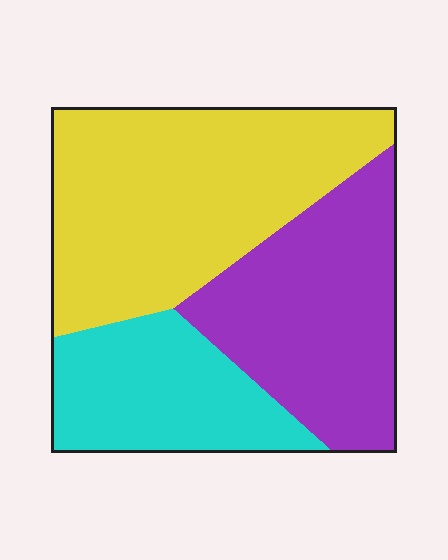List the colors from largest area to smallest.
From largest to smallest: yellow, purple, cyan.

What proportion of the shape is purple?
Purple covers around 35% of the shape.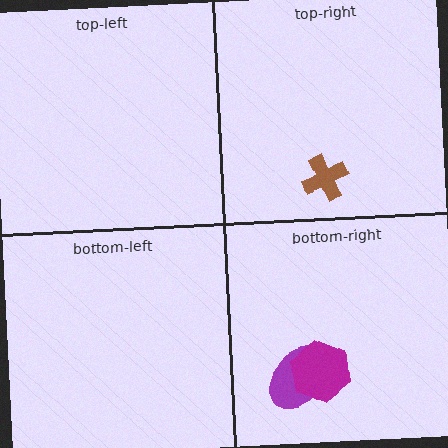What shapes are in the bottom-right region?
The purple ellipse, the magenta hexagon.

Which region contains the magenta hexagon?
The bottom-right region.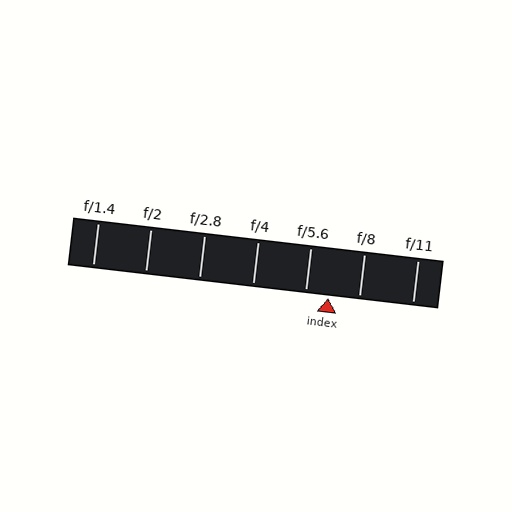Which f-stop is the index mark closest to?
The index mark is closest to f/5.6.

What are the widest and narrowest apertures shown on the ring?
The widest aperture shown is f/1.4 and the narrowest is f/11.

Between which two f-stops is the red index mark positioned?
The index mark is between f/5.6 and f/8.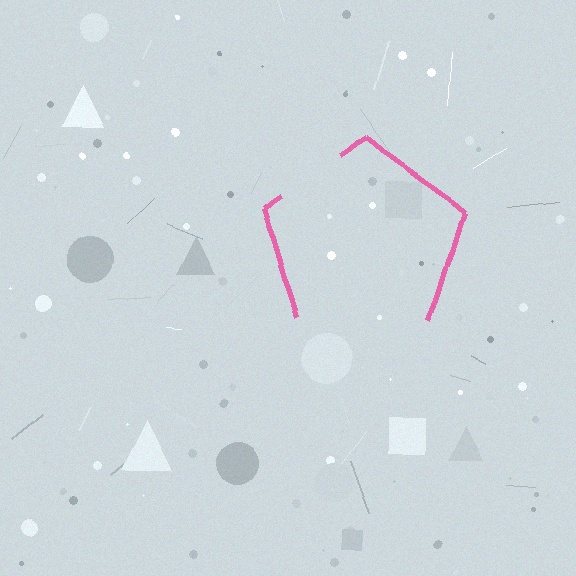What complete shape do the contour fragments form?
The contour fragments form a pentagon.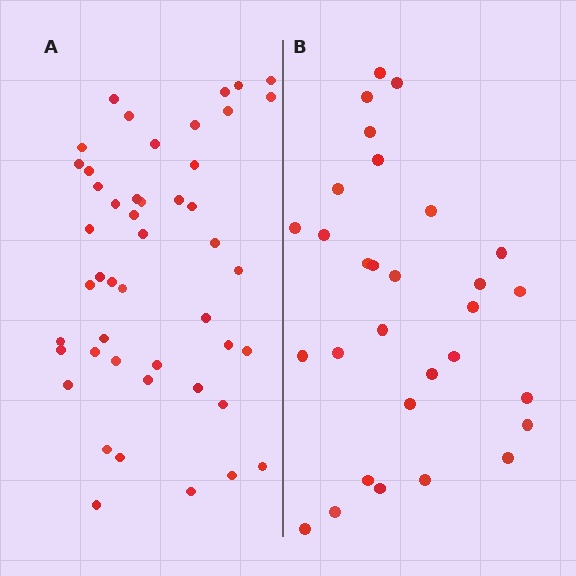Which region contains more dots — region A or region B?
Region A (the left region) has more dots.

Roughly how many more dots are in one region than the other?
Region A has approximately 15 more dots than region B.